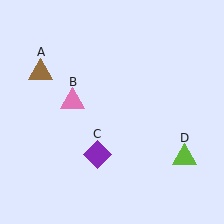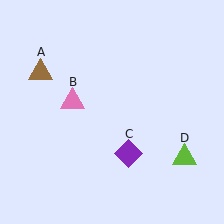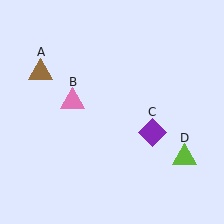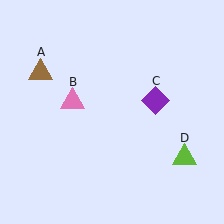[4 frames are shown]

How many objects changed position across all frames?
1 object changed position: purple diamond (object C).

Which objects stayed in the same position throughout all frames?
Brown triangle (object A) and pink triangle (object B) and lime triangle (object D) remained stationary.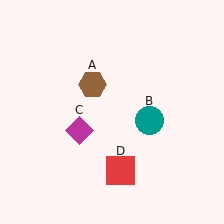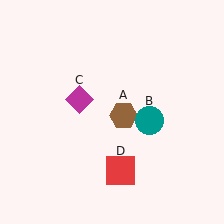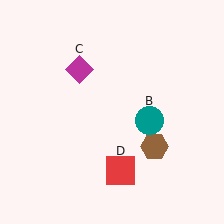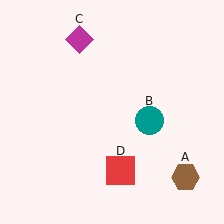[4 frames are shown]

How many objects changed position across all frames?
2 objects changed position: brown hexagon (object A), magenta diamond (object C).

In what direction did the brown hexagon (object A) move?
The brown hexagon (object A) moved down and to the right.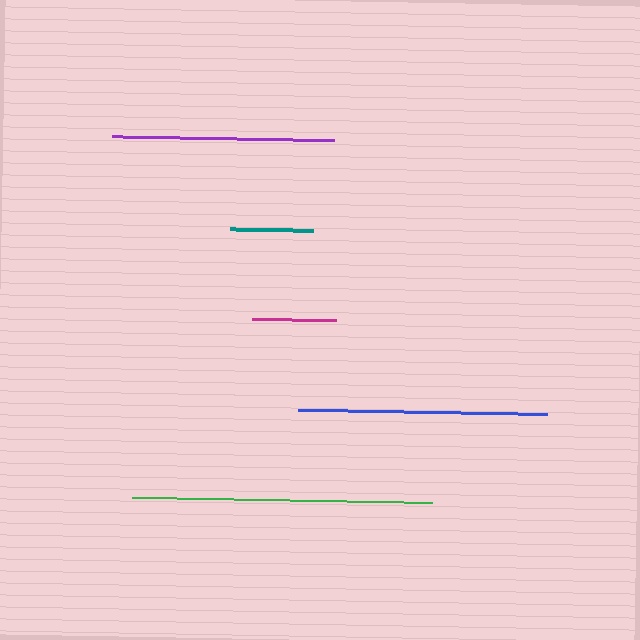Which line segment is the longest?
The green line is the longest at approximately 300 pixels.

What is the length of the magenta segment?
The magenta segment is approximately 84 pixels long.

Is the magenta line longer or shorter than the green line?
The green line is longer than the magenta line.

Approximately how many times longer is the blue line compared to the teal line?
The blue line is approximately 3.0 times the length of the teal line.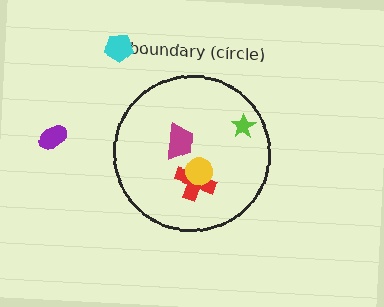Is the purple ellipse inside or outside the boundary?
Outside.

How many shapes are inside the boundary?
4 inside, 2 outside.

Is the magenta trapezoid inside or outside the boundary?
Inside.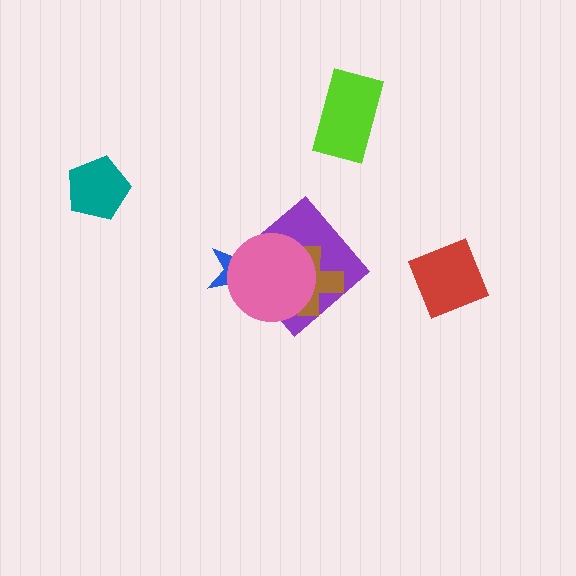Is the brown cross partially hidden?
Yes, it is partially covered by another shape.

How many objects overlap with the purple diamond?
3 objects overlap with the purple diamond.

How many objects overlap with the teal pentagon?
0 objects overlap with the teal pentagon.